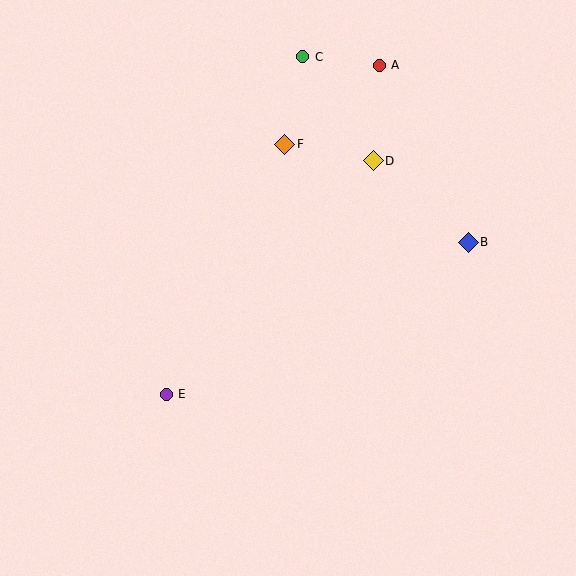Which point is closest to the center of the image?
Point F at (285, 144) is closest to the center.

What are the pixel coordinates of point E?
Point E is at (166, 394).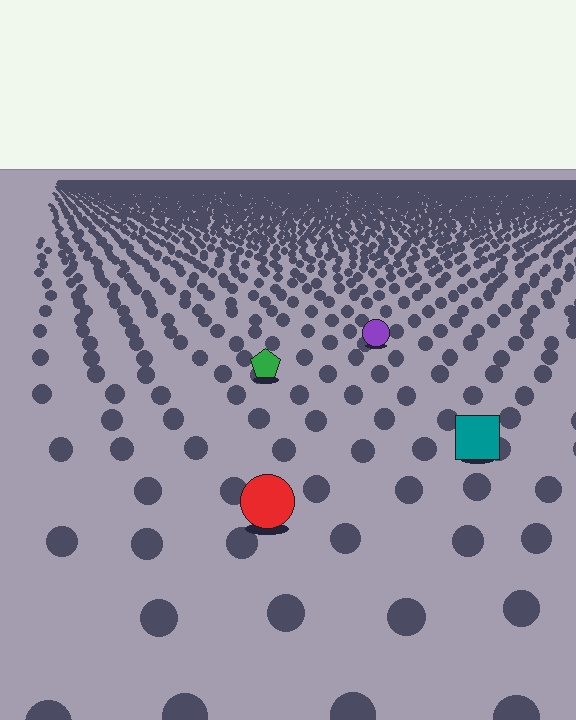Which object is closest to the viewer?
The red circle is closest. The texture marks near it are larger and more spread out.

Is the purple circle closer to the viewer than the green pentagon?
No. The green pentagon is closer — you can tell from the texture gradient: the ground texture is coarser near it.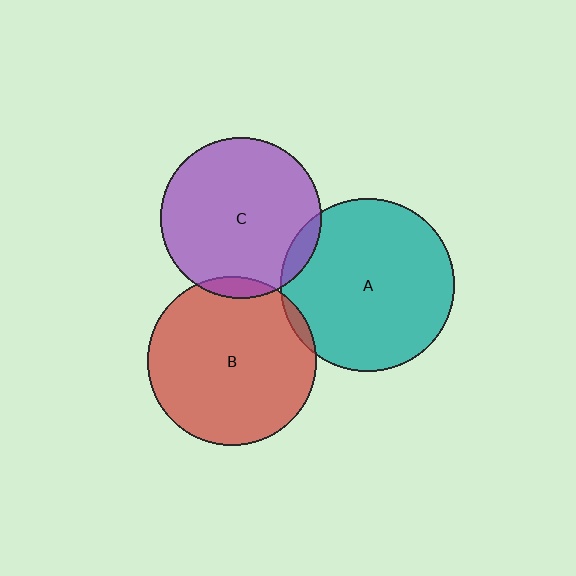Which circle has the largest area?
Circle A (teal).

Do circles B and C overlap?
Yes.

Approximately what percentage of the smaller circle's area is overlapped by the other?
Approximately 5%.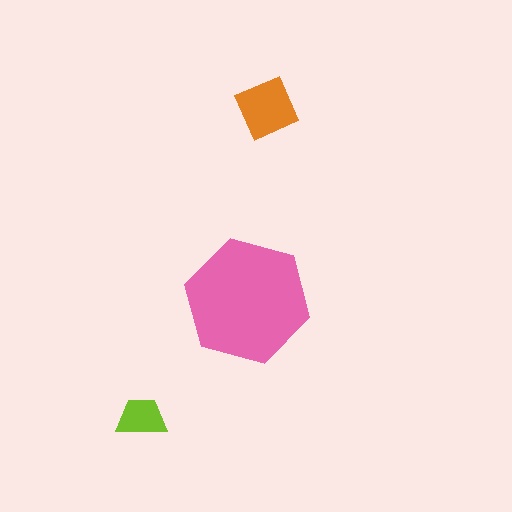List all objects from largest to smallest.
The pink hexagon, the orange diamond, the lime trapezoid.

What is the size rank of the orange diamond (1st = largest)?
2nd.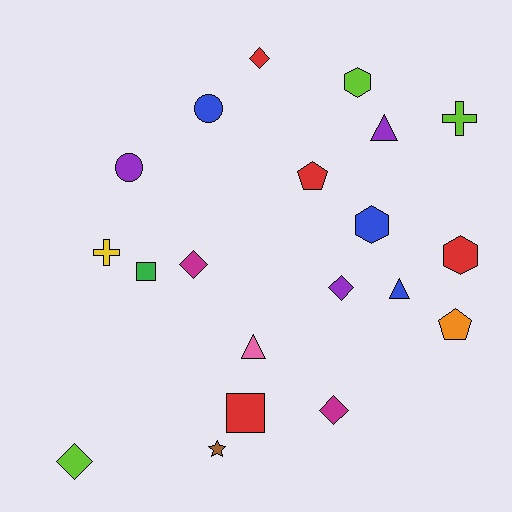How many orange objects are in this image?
There is 1 orange object.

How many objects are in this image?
There are 20 objects.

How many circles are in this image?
There are 2 circles.